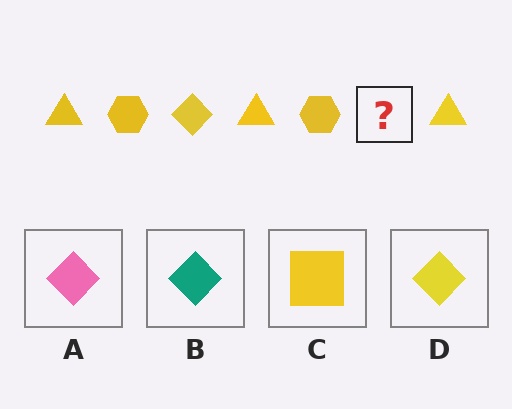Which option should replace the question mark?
Option D.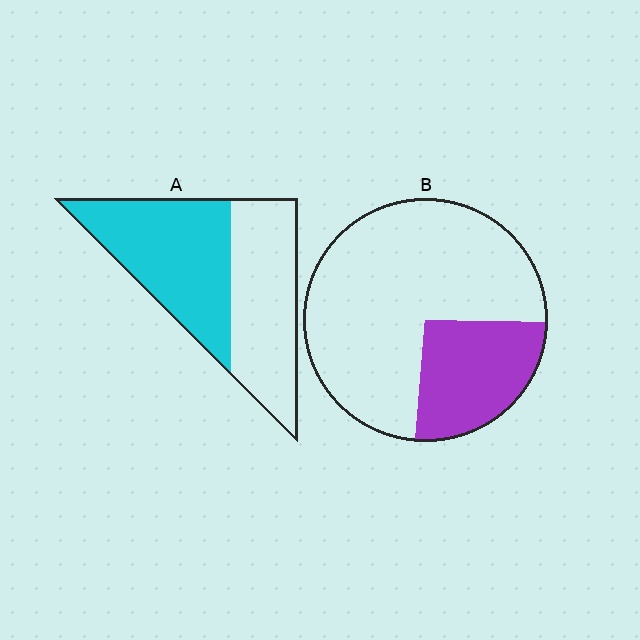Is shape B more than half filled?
No.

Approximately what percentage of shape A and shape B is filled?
A is approximately 55% and B is approximately 25%.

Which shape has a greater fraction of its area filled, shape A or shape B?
Shape A.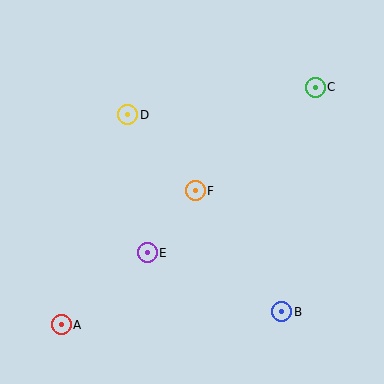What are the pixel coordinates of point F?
Point F is at (195, 191).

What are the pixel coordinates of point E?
Point E is at (147, 253).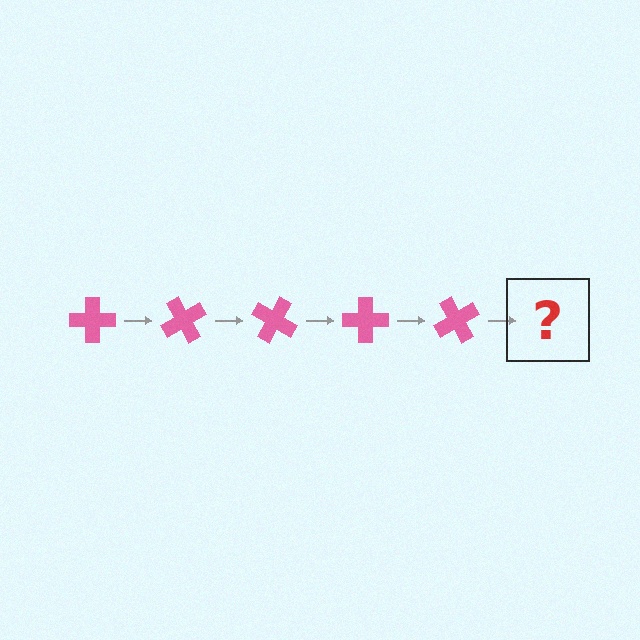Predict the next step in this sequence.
The next step is a pink cross rotated 300 degrees.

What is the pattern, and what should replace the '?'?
The pattern is that the cross rotates 60 degrees each step. The '?' should be a pink cross rotated 300 degrees.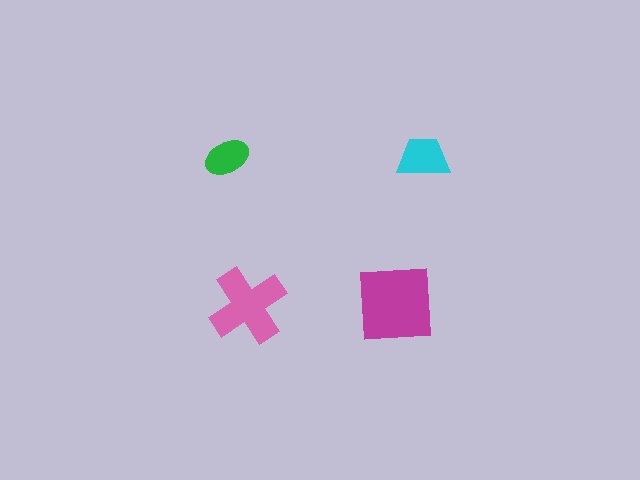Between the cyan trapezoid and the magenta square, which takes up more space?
The magenta square.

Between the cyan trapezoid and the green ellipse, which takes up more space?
The cyan trapezoid.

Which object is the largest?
The magenta square.